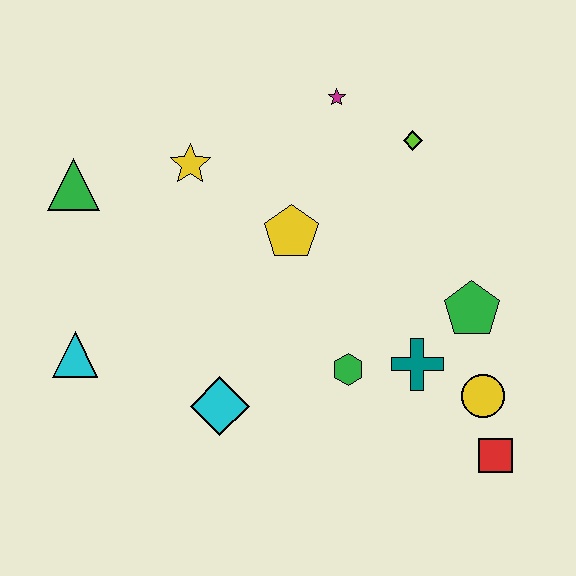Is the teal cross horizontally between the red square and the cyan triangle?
Yes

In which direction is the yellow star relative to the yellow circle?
The yellow star is to the left of the yellow circle.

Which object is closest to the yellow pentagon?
The yellow star is closest to the yellow pentagon.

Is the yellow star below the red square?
No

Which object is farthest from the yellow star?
The red square is farthest from the yellow star.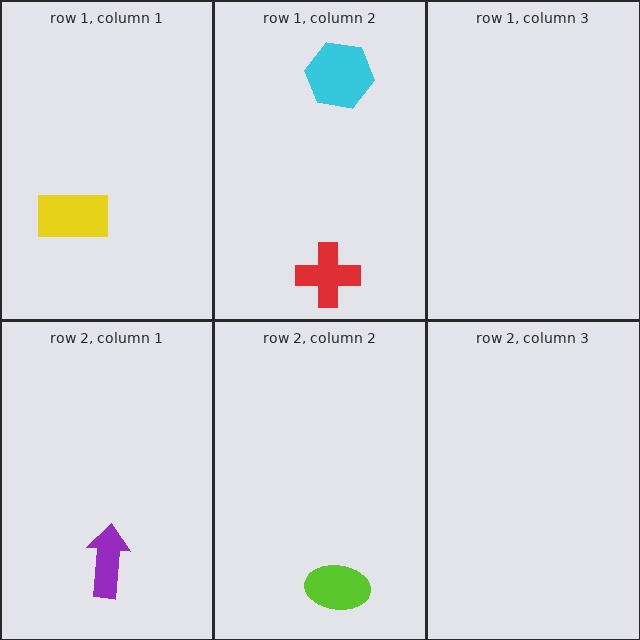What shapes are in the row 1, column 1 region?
The yellow rectangle.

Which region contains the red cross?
The row 1, column 2 region.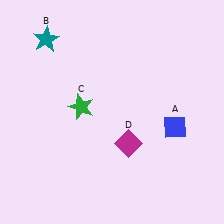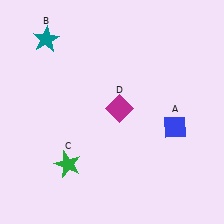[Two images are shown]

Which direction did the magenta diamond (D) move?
The magenta diamond (D) moved up.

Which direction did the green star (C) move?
The green star (C) moved down.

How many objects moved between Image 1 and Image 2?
2 objects moved between the two images.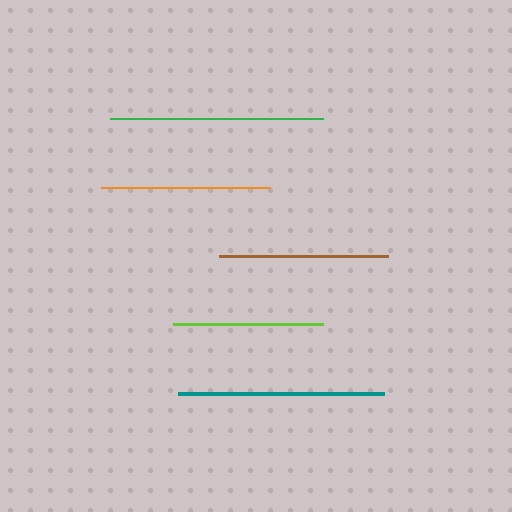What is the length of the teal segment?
The teal segment is approximately 206 pixels long.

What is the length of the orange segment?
The orange segment is approximately 170 pixels long.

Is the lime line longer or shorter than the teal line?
The teal line is longer than the lime line.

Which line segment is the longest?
The green line is the longest at approximately 213 pixels.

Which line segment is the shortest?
The lime line is the shortest at approximately 150 pixels.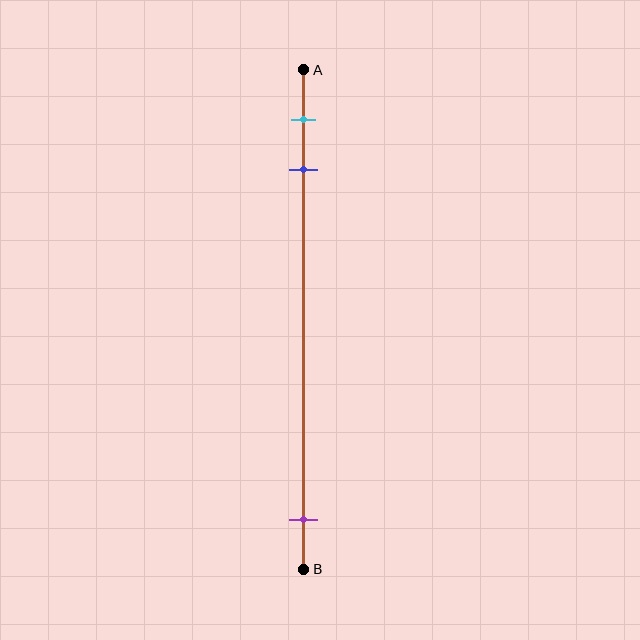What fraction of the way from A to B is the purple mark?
The purple mark is approximately 90% (0.9) of the way from A to B.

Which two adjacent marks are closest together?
The cyan and blue marks are the closest adjacent pair.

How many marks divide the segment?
There are 3 marks dividing the segment.